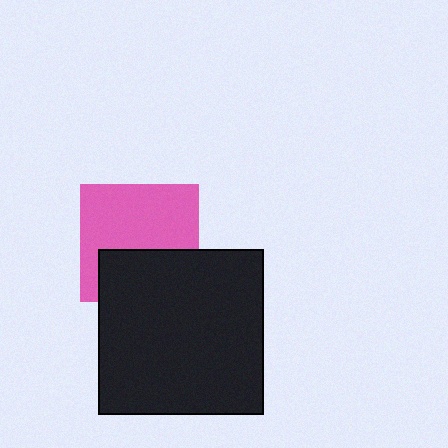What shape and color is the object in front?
The object in front is a black square.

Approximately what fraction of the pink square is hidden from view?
Roughly 37% of the pink square is hidden behind the black square.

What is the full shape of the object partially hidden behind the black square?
The partially hidden object is a pink square.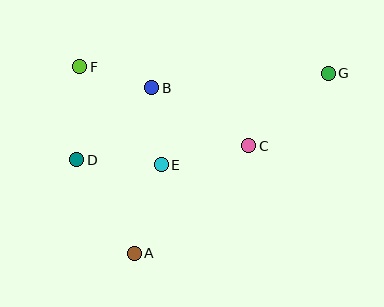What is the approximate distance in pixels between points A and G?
The distance between A and G is approximately 265 pixels.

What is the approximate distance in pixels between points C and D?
The distance between C and D is approximately 172 pixels.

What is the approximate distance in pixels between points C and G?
The distance between C and G is approximately 108 pixels.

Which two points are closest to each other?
Points B and F are closest to each other.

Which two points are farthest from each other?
Points D and G are farthest from each other.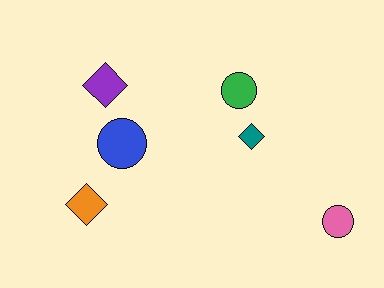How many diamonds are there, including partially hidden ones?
There are 3 diamonds.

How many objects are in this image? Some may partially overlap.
There are 6 objects.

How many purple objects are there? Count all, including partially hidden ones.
There is 1 purple object.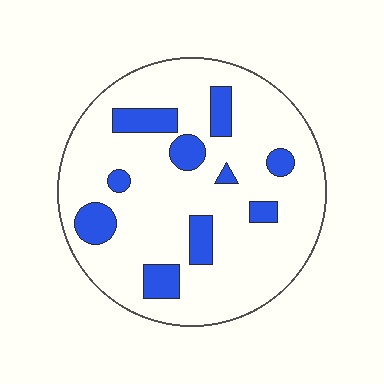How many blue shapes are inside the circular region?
10.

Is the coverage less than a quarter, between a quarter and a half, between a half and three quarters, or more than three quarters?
Less than a quarter.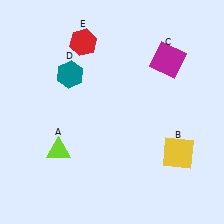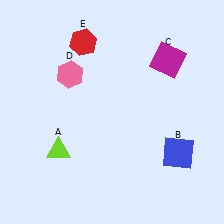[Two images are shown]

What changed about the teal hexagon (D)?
In Image 1, D is teal. In Image 2, it changed to pink.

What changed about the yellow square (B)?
In Image 1, B is yellow. In Image 2, it changed to blue.